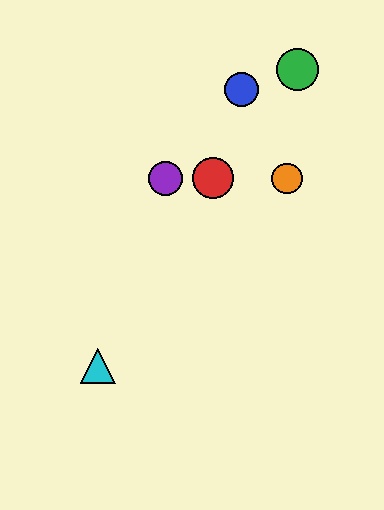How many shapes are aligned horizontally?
4 shapes (the red circle, the yellow circle, the purple circle, the orange circle) are aligned horizontally.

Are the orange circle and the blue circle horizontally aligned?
No, the orange circle is at y≈178 and the blue circle is at y≈89.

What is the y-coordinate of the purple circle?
The purple circle is at y≈178.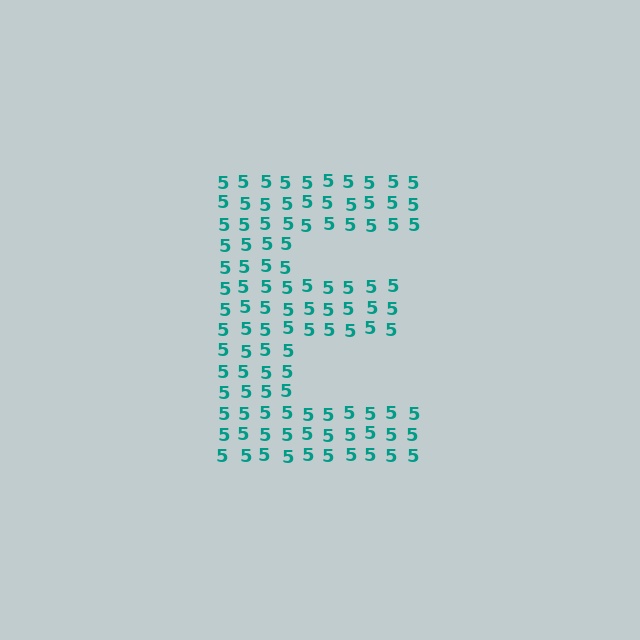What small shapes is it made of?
It is made of small digit 5's.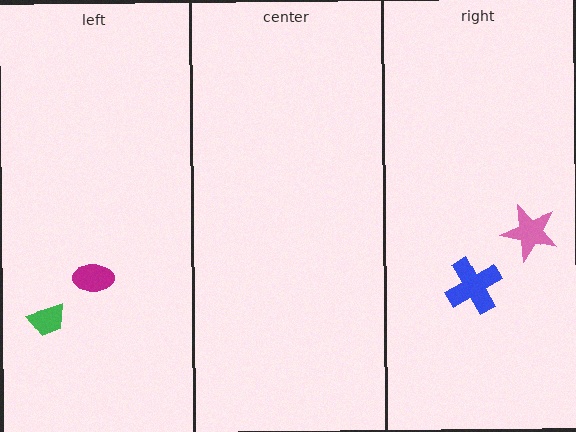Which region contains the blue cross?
The right region.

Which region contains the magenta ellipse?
The left region.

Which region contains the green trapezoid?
The left region.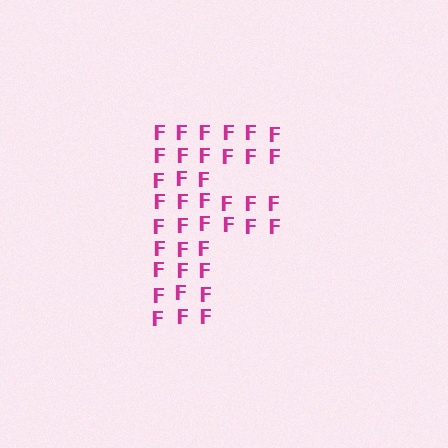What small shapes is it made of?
It is made of small letter F's.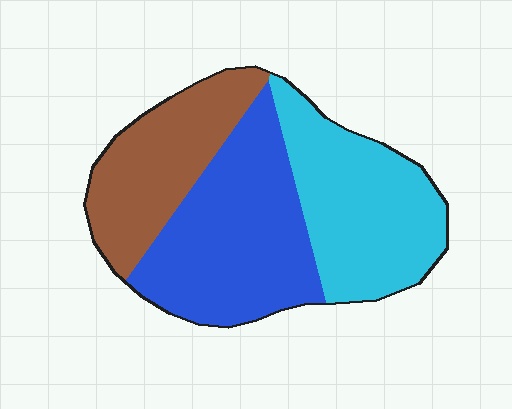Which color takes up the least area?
Brown, at roughly 25%.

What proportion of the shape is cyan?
Cyan covers 34% of the shape.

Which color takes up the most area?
Blue, at roughly 40%.